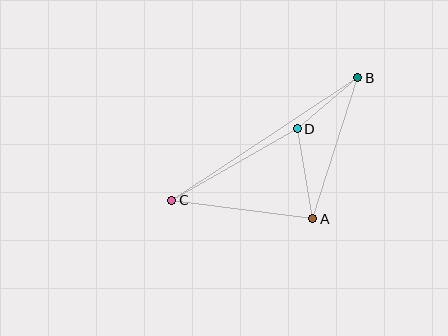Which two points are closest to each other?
Points B and D are closest to each other.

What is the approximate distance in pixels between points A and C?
The distance between A and C is approximately 142 pixels.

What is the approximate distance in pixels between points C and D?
The distance between C and D is approximately 145 pixels.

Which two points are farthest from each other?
Points B and C are farthest from each other.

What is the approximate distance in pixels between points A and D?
The distance between A and D is approximately 91 pixels.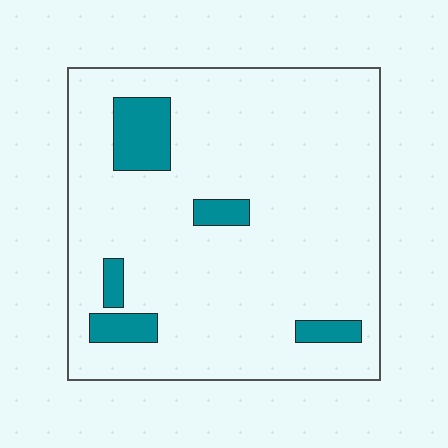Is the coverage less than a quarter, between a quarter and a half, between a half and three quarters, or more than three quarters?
Less than a quarter.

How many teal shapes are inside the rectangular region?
5.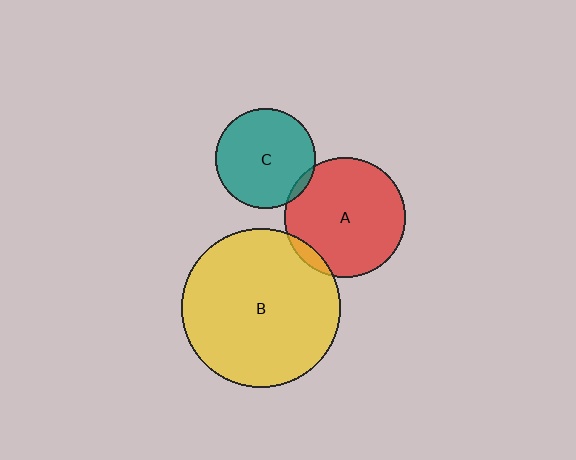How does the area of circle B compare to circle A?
Approximately 1.7 times.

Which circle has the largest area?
Circle B (yellow).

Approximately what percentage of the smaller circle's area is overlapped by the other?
Approximately 5%.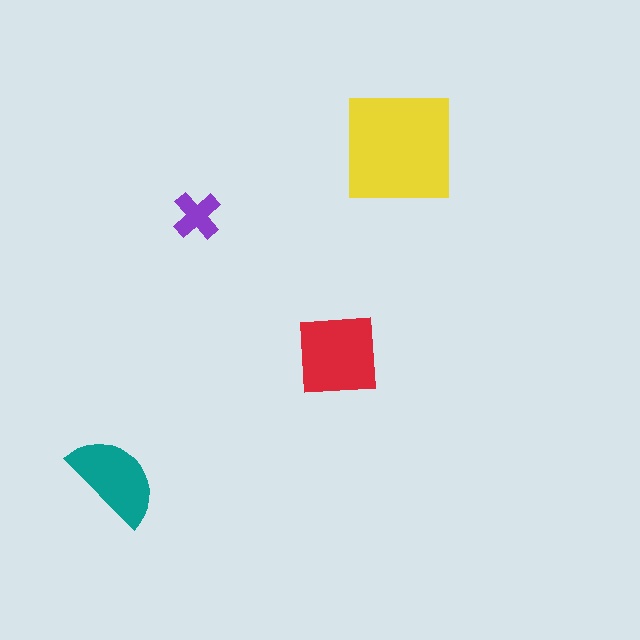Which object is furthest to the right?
The yellow square is rightmost.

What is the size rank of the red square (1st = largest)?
2nd.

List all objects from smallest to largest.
The purple cross, the teal semicircle, the red square, the yellow square.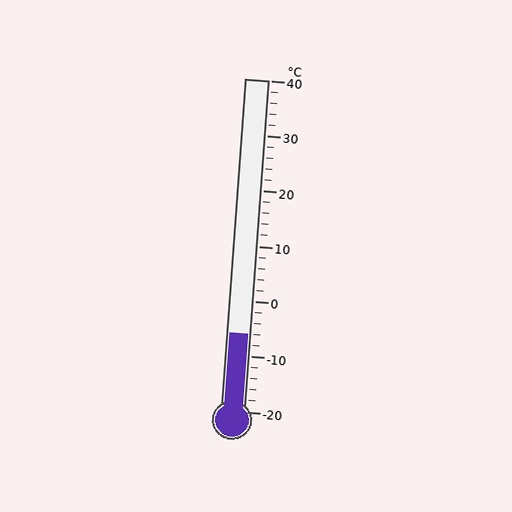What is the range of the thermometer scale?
The thermometer scale ranges from -20°C to 40°C.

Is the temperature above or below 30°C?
The temperature is below 30°C.